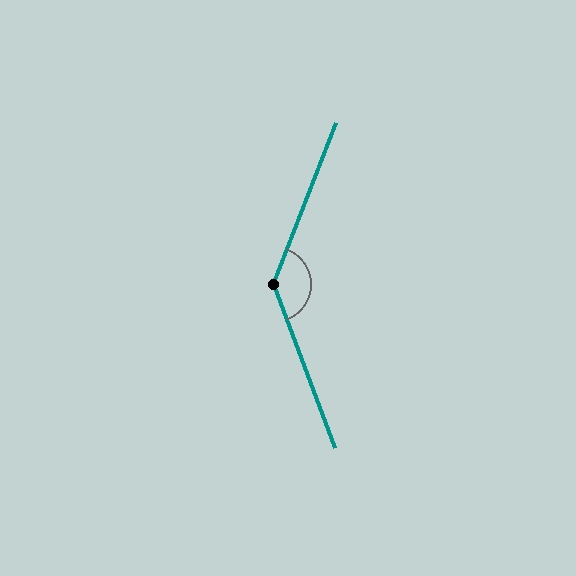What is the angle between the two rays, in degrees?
Approximately 138 degrees.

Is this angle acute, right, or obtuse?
It is obtuse.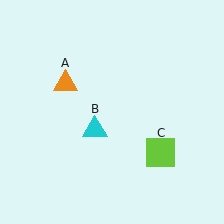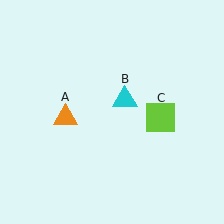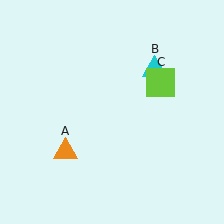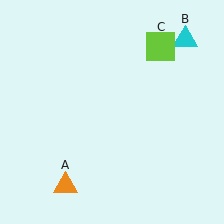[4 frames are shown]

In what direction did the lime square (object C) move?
The lime square (object C) moved up.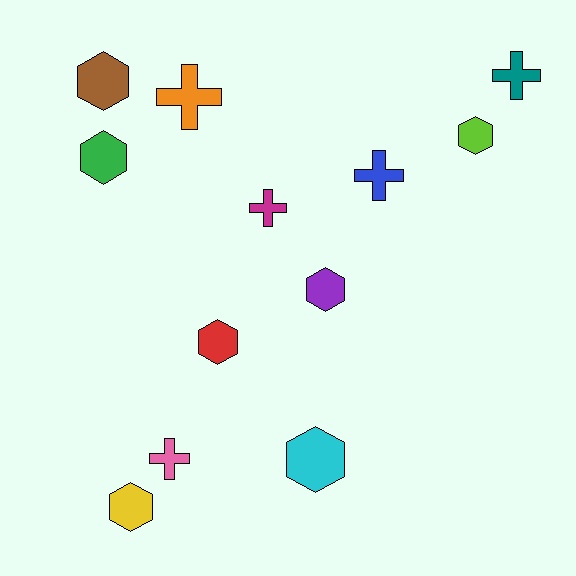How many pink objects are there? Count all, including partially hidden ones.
There is 1 pink object.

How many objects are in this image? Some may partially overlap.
There are 12 objects.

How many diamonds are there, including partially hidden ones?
There are no diamonds.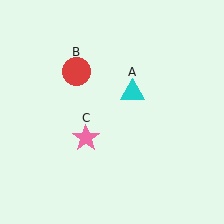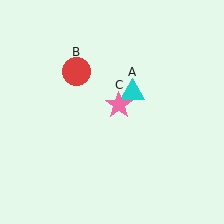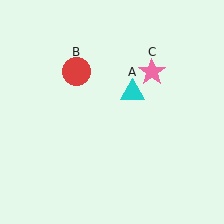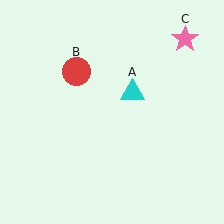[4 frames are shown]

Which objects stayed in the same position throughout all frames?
Cyan triangle (object A) and red circle (object B) remained stationary.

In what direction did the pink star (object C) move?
The pink star (object C) moved up and to the right.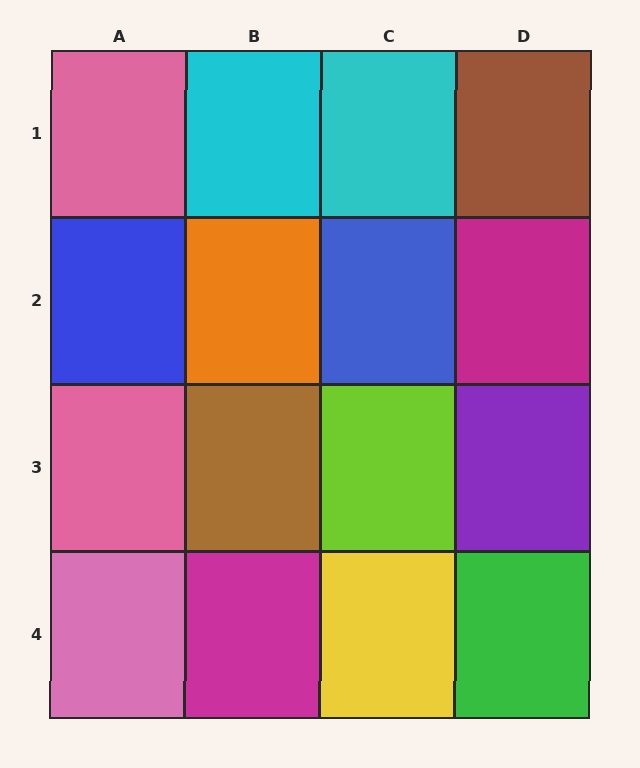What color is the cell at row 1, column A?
Pink.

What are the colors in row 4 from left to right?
Pink, magenta, yellow, green.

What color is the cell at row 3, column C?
Lime.